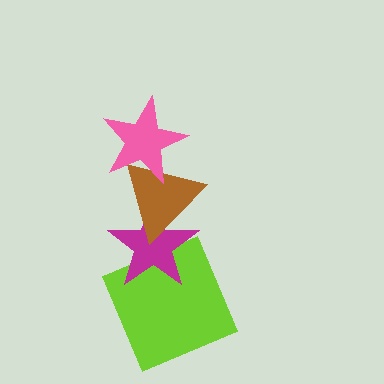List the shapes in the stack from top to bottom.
From top to bottom: the pink star, the brown triangle, the magenta star, the lime square.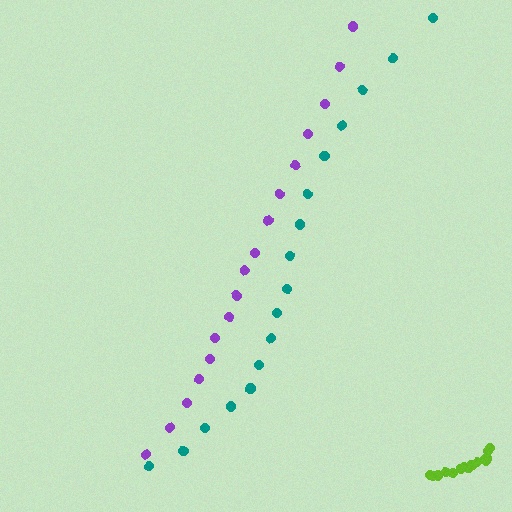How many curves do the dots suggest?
There are 3 distinct paths.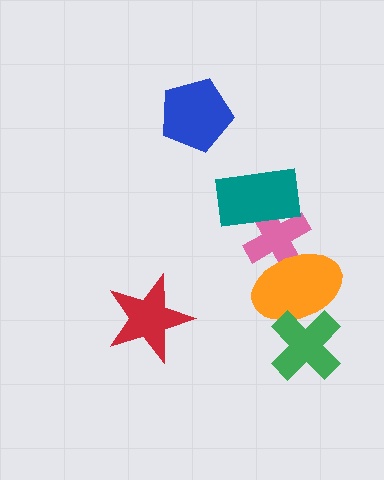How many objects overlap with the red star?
0 objects overlap with the red star.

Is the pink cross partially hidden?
Yes, it is partially covered by another shape.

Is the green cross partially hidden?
No, no other shape covers it.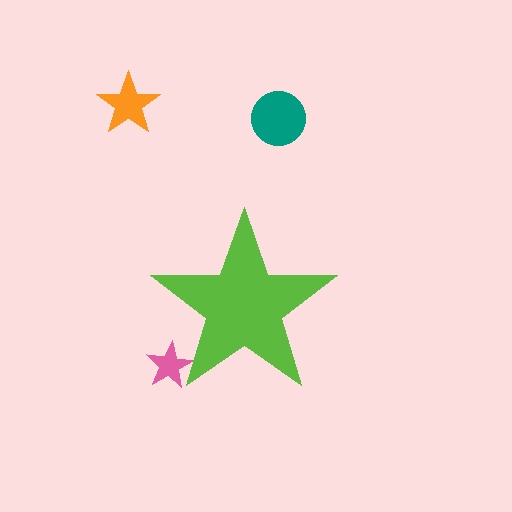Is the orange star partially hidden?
No, the orange star is fully visible.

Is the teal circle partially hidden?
No, the teal circle is fully visible.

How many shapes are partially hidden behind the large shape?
1 shape is partially hidden.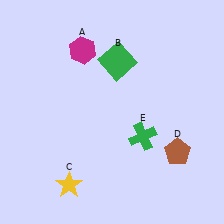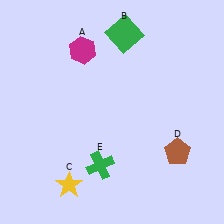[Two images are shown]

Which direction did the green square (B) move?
The green square (B) moved up.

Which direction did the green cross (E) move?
The green cross (E) moved left.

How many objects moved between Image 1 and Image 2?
2 objects moved between the two images.